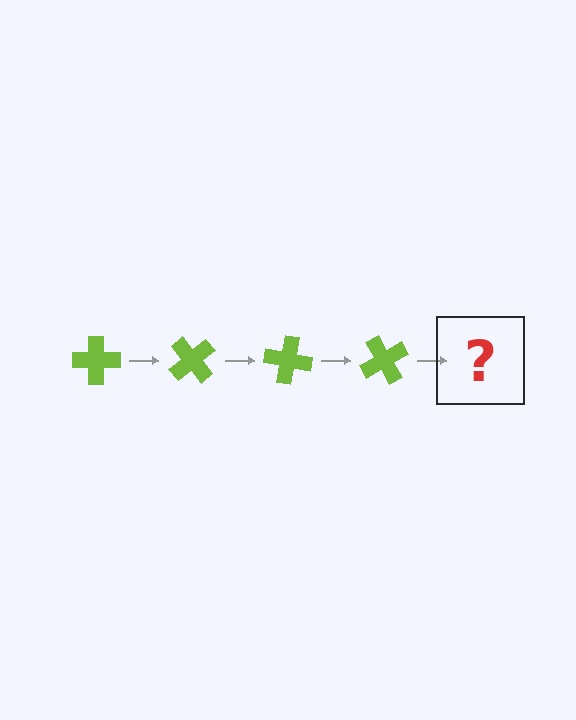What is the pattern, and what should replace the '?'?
The pattern is that the cross rotates 50 degrees each step. The '?' should be a lime cross rotated 200 degrees.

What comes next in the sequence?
The next element should be a lime cross rotated 200 degrees.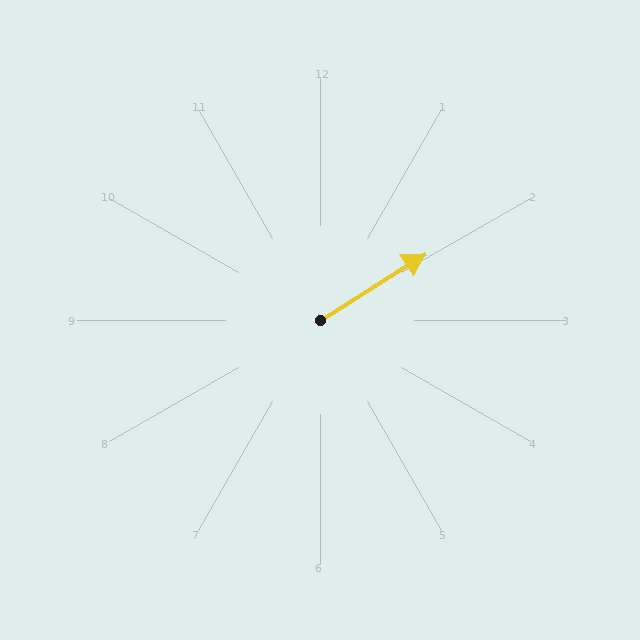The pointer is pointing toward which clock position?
Roughly 2 o'clock.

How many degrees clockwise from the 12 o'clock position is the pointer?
Approximately 58 degrees.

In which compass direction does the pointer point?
Northeast.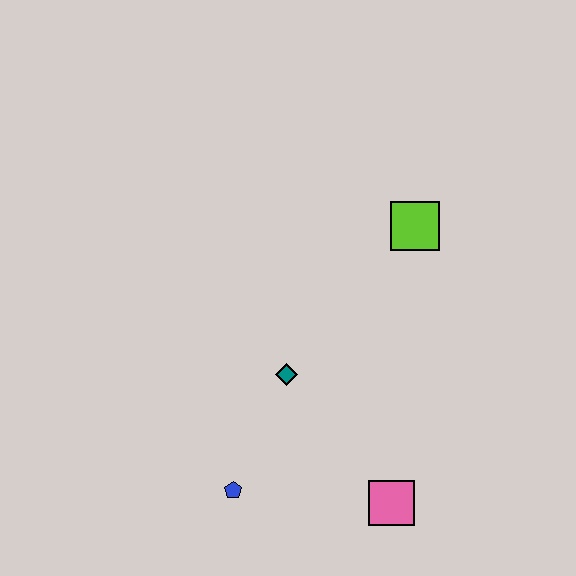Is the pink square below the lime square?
Yes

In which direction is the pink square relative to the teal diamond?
The pink square is below the teal diamond.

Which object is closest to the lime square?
The teal diamond is closest to the lime square.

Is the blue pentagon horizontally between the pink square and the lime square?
No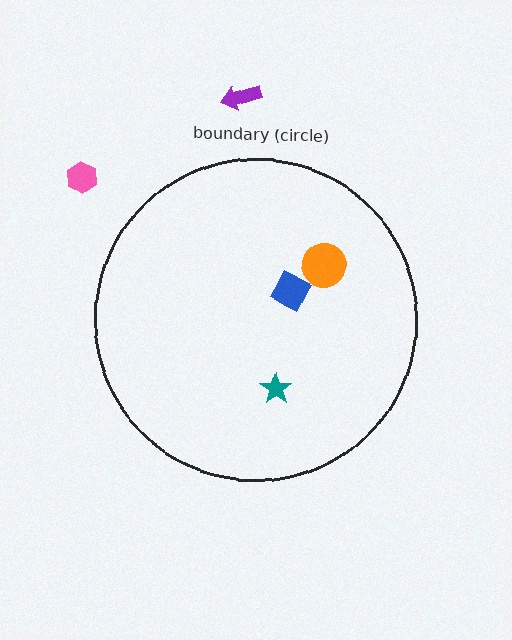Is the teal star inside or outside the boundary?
Inside.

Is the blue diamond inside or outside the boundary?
Inside.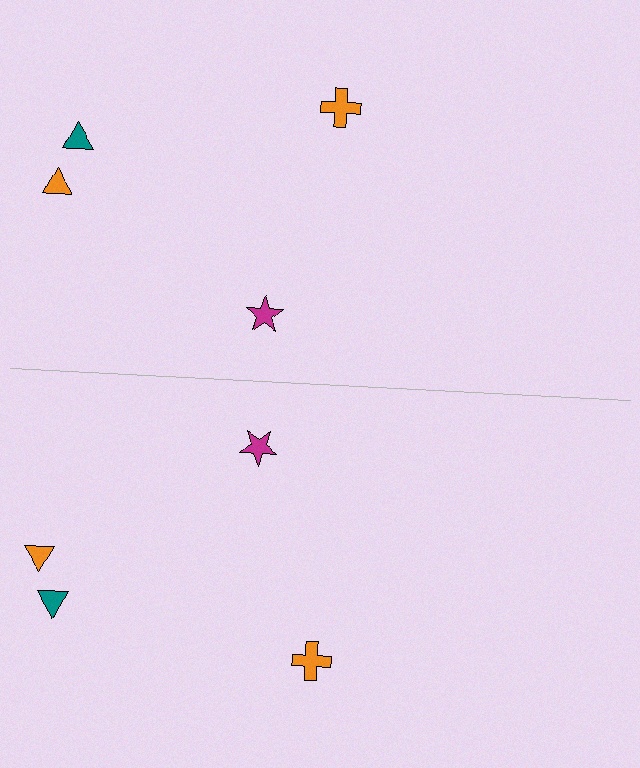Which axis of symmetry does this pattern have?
The pattern has a horizontal axis of symmetry running through the center of the image.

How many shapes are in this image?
There are 8 shapes in this image.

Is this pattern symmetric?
Yes, this pattern has bilateral (reflection) symmetry.